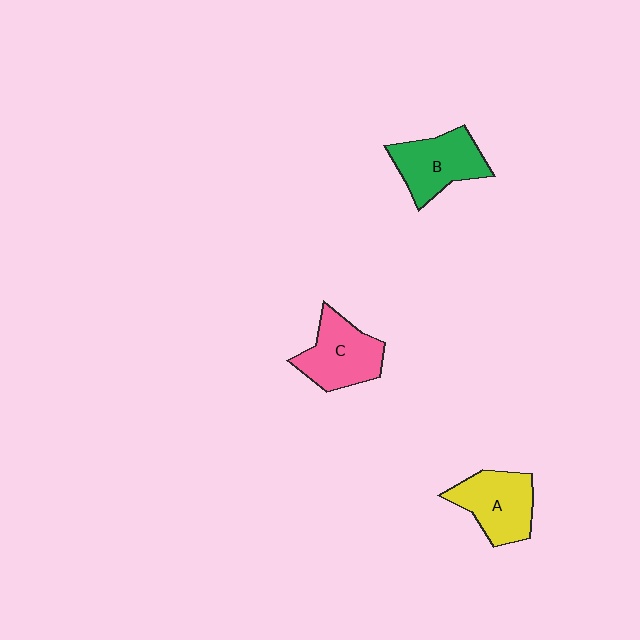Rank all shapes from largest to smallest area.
From largest to smallest: C (pink), B (green), A (yellow).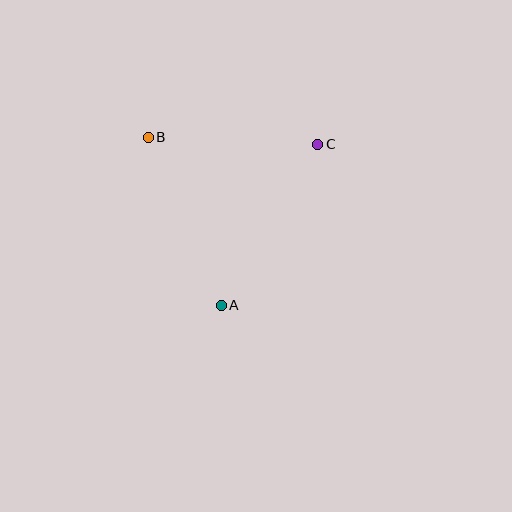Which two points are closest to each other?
Points B and C are closest to each other.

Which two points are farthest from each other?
Points A and C are farthest from each other.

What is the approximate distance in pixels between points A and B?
The distance between A and B is approximately 183 pixels.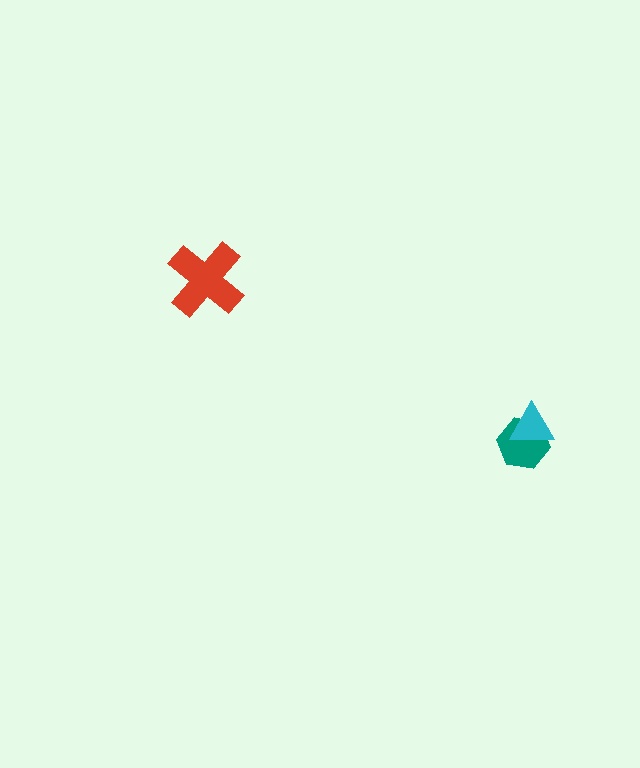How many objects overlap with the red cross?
0 objects overlap with the red cross.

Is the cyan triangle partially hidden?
No, no other shape covers it.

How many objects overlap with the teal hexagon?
1 object overlaps with the teal hexagon.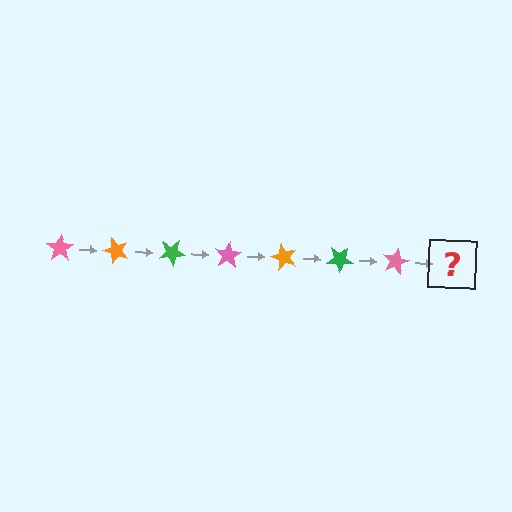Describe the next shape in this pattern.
It should be an orange star, rotated 350 degrees from the start.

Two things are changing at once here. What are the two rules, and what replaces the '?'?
The two rules are that it rotates 50 degrees each step and the color cycles through pink, orange, and green. The '?' should be an orange star, rotated 350 degrees from the start.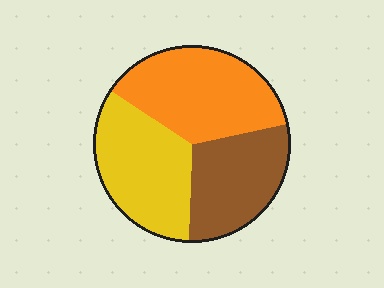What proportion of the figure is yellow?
Yellow covers around 35% of the figure.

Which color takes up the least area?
Brown, at roughly 30%.